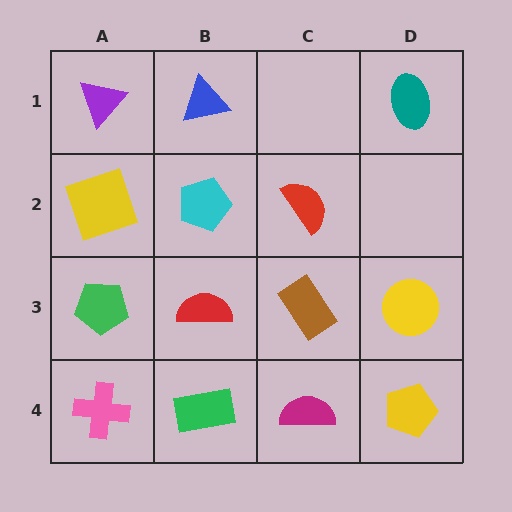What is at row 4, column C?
A magenta semicircle.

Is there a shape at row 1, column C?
No, that cell is empty.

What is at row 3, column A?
A green pentagon.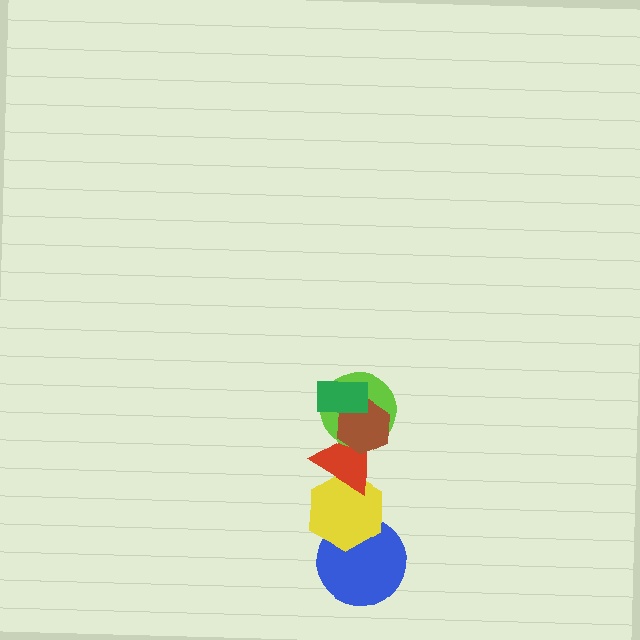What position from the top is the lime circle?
The lime circle is 3rd from the top.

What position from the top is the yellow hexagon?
The yellow hexagon is 5th from the top.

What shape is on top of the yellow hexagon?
The red triangle is on top of the yellow hexagon.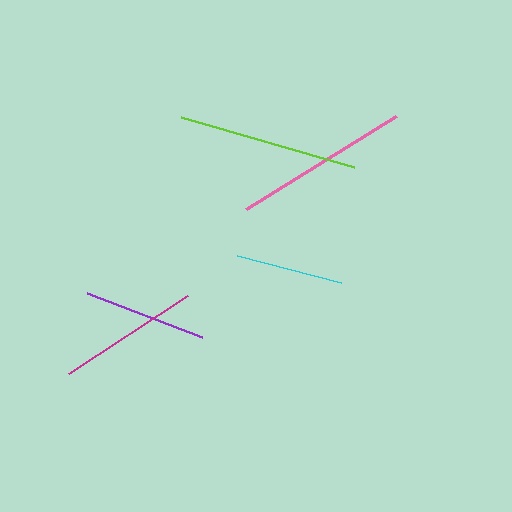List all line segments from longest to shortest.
From longest to shortest: lime, pink, magenta, purple, cyan.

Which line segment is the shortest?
The cyan line is the shortest at approximately 107 pixels.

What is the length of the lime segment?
The lime segment is approximately 180 pixels long.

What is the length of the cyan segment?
The cyan segment is approximately 107 pixels long.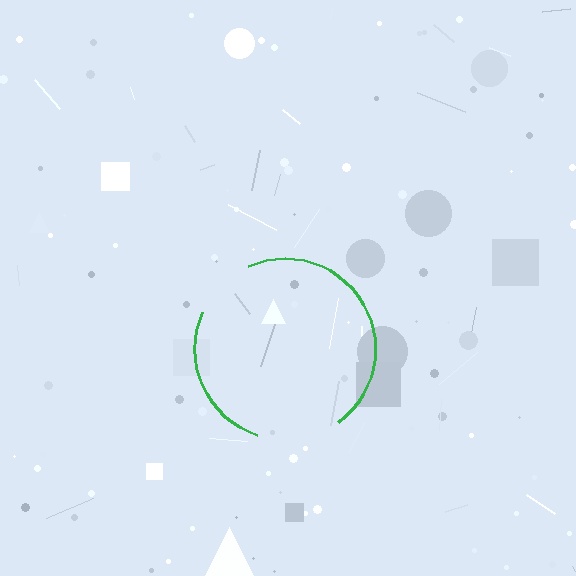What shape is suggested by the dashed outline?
The dashed outline suggests a circle.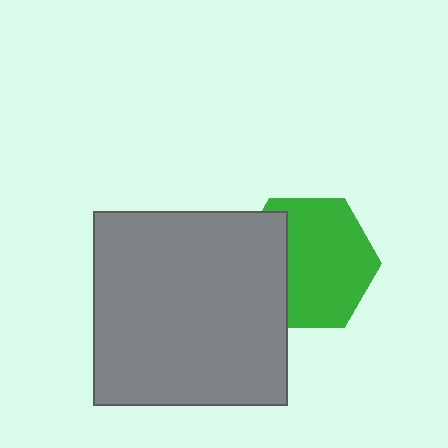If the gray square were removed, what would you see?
You would see the complete green hexagon.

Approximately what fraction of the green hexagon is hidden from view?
Roughly 31% of the green hexagon is hidden behind the gray square.